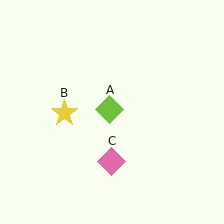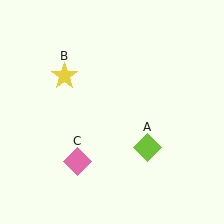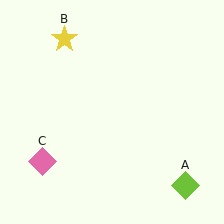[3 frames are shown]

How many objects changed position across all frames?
3 objects changed position: lime diamond (object A), yellow star (object B), pink diamond (object C).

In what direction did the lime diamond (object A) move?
The lime diamond (object A) moved down and to the right.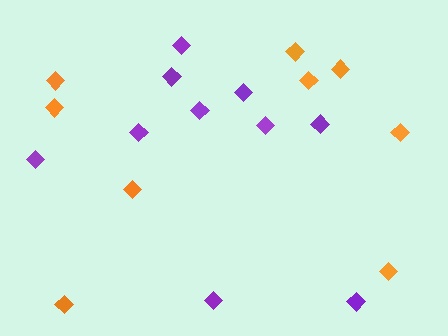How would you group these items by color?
There are 2 groups: one group of purple diamonds (10) and one group of orange diamonds (9).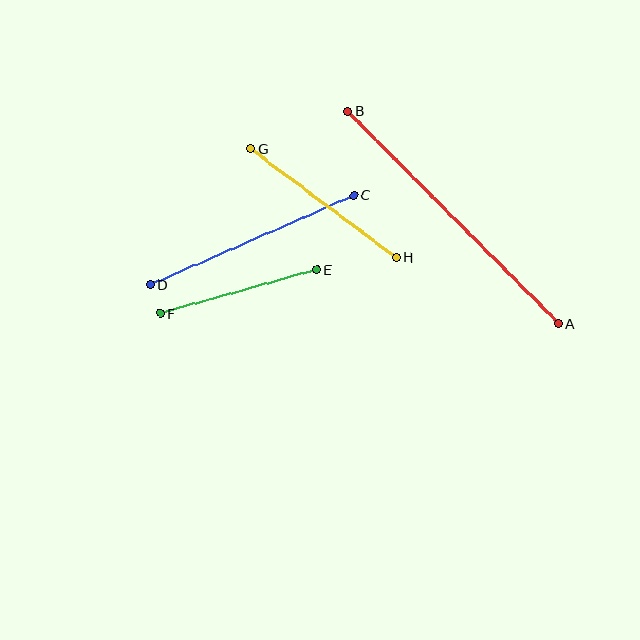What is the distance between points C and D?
The distance is approximately 223 pixels.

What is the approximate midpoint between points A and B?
The midpoint is at approximately (453, 217) pixels.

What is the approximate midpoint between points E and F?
The midpoint is at approximately (239, 291) pixels.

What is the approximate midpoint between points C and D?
The midpoint is at approximately (252, 240) pixels.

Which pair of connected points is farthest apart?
Points A and B are farthest apart.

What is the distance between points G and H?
The distance is approximately 182 pixels.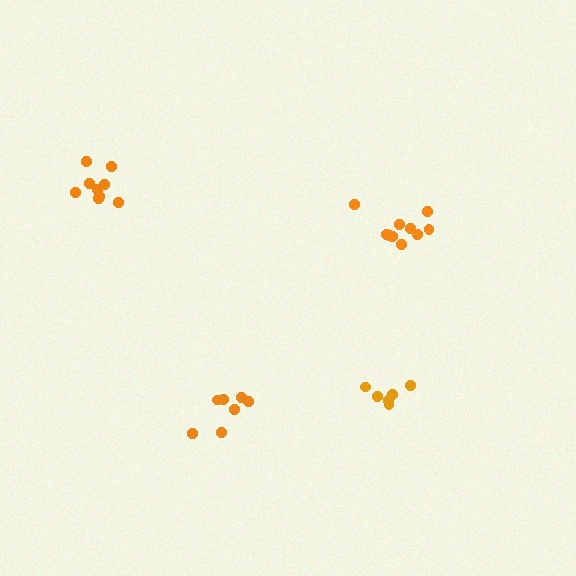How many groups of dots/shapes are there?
There are 4 groups.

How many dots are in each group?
Group 1: 9 dots, Group 2: 10 dots, Group 3: 7 dots, Group 4: 6 dots (32 total).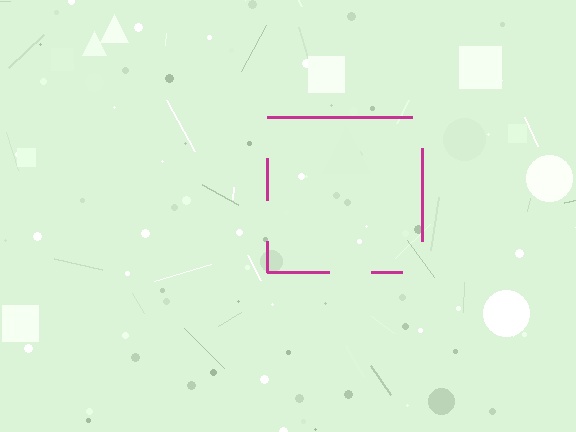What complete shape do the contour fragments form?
The contour fragments form a square.